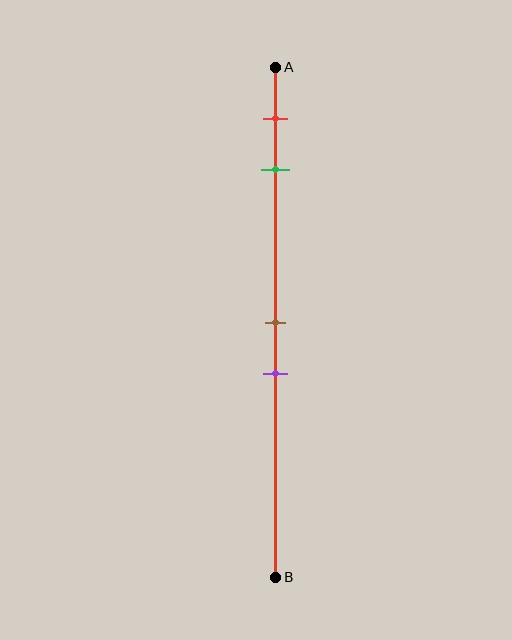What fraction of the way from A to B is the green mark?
The green mark is approximately 20% (0.2) of the way from A to B.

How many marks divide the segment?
There are 4 marks dividing the segment.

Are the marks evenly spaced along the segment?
No, the marks are not evenly spaced.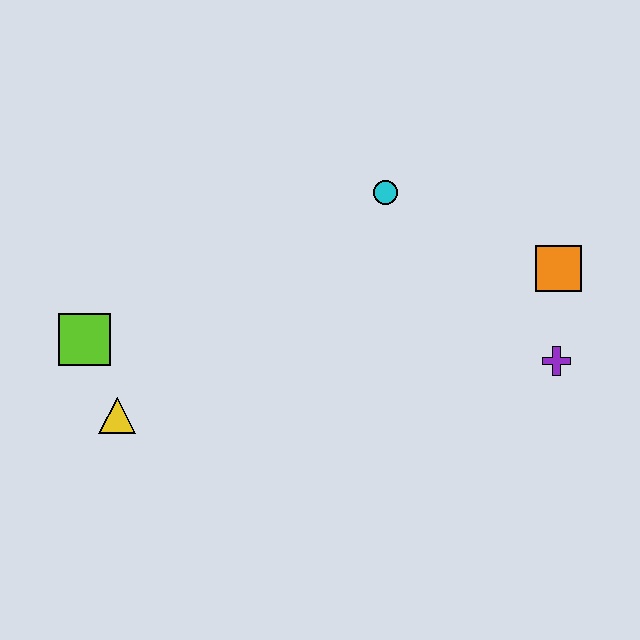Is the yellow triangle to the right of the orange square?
No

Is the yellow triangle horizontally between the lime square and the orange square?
Yes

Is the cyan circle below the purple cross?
No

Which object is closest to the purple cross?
The orange square is closest to the purple cross.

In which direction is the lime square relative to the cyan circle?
The lime square is to the left of the cyan circle.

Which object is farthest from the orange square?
The lime square is farthest from the orange square.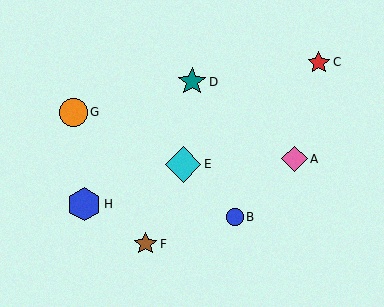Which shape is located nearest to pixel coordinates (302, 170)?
The pink diamond (labeled A) at (294, 159) is nearest to that location.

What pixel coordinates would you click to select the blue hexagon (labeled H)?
Click at (84, 204) to select the blue hexagon H.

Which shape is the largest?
The cyan diamond (labeled E) is the largest.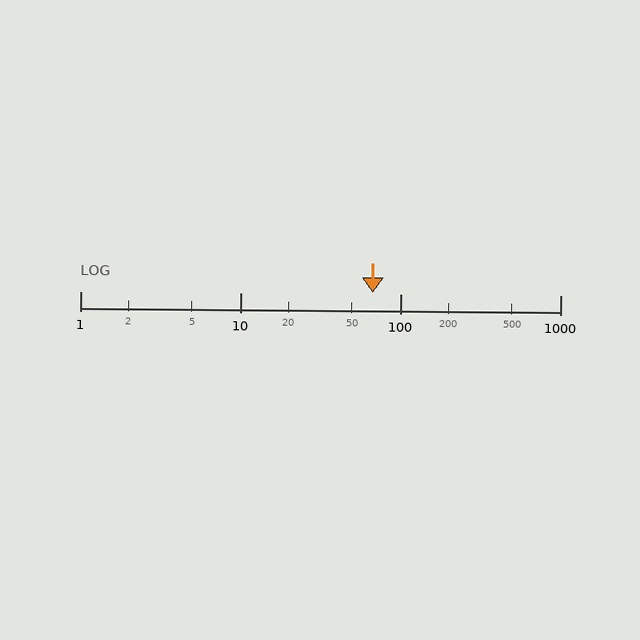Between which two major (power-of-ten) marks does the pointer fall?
The pointer is between 10 and 100.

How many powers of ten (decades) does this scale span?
The scale spans 3 decades, from 1 to 1000.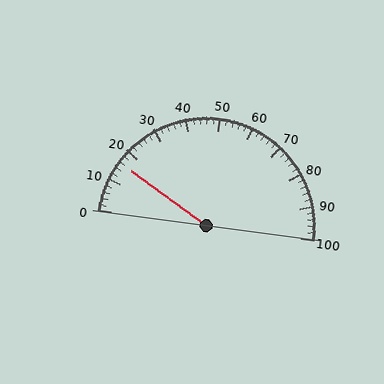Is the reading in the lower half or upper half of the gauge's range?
The reading is in the lower half of the range (0 to 100).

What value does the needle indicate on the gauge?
The needle indicates approximately 16.